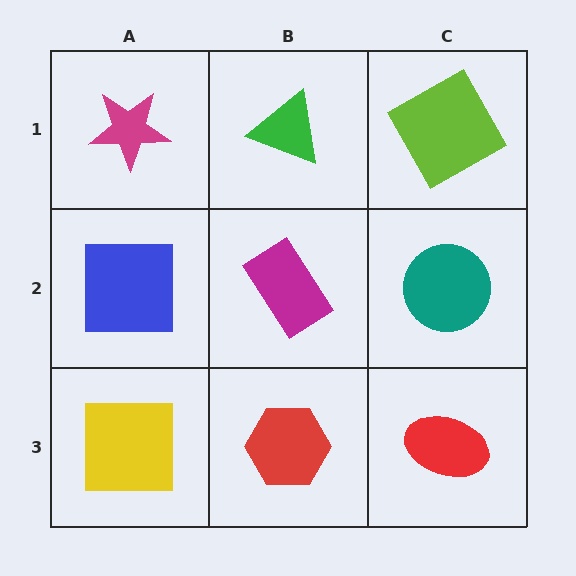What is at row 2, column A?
A blue square.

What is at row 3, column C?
A red ellipse.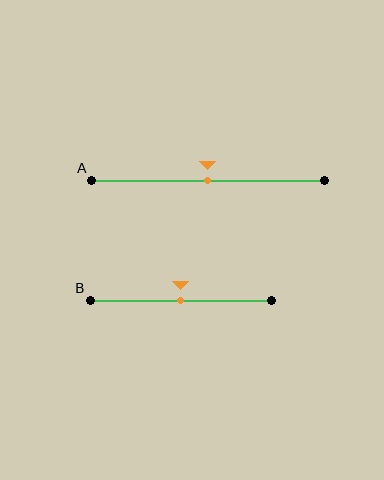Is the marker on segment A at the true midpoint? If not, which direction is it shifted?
Yes, the marker on segment A is at the true midpoint.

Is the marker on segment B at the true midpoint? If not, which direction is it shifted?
Yes, the marker on segment B is at the true midpoint.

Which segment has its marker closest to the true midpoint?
Segment A has its marker closest to the true midpoint.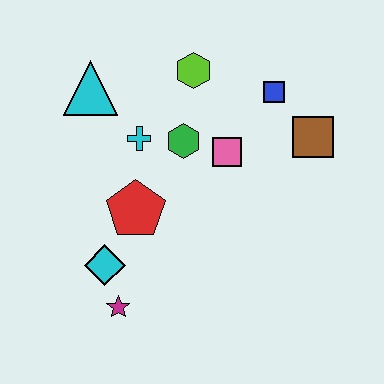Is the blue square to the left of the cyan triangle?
No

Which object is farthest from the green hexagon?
The magenta star is farthest from the green hexagon.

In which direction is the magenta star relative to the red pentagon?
The magenta star is below the red pentagon.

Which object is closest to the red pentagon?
The cyan diamond is closest to the red pentagon.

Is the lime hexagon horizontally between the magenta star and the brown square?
Yes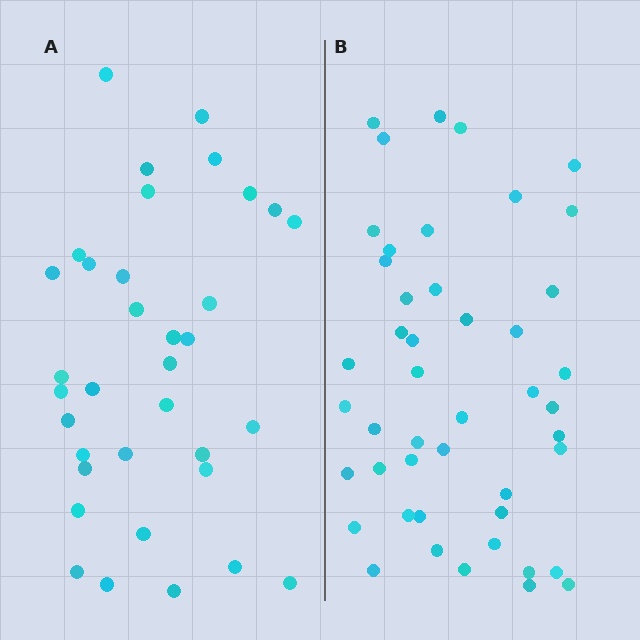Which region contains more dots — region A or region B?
Region B (the right region) has more dots.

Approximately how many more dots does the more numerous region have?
Region B has roughly 12 or so more dots than region A.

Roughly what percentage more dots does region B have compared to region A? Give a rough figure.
About 30% more.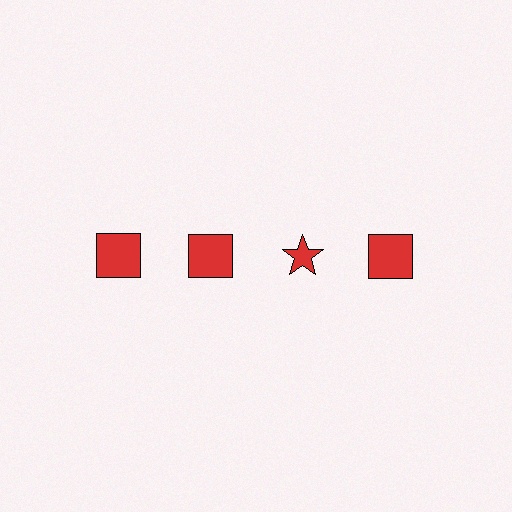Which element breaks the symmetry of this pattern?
The red star in the top row, center column breaks the symmetry. All other shapes are red squares.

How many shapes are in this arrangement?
There are 4 shapes arranged in a grid pattern.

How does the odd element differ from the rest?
It has a different shape: star instead of square.